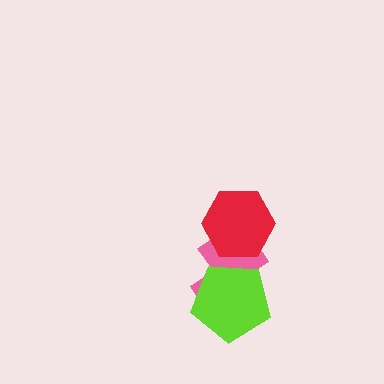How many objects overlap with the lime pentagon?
1 object overlaps with the lime pentagon.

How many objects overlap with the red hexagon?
1 object overlaps with the red hexagon.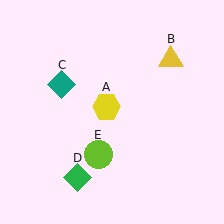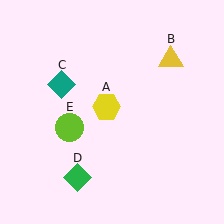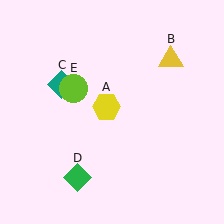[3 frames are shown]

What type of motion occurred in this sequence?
The lime circle (object E) rotated clockwise around the center of the scene.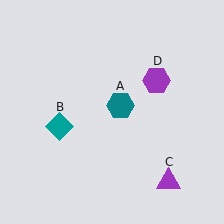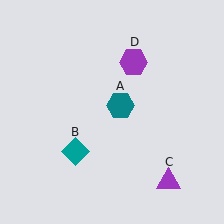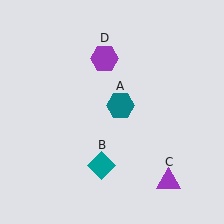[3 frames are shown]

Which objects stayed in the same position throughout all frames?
Teal hexagon (object A) and purple triangle (object C) remained stationary.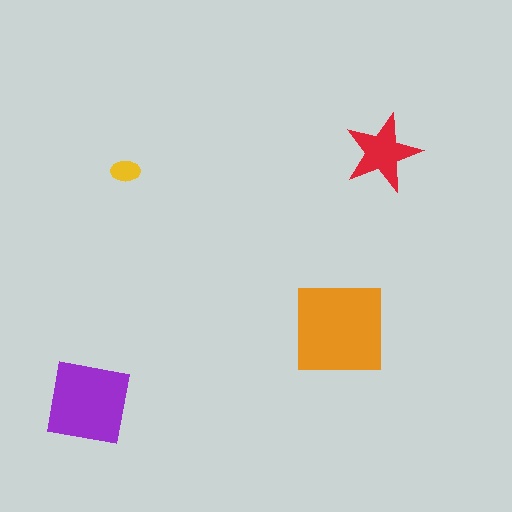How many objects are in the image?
There are 4 objects in the image.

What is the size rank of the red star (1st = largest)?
3rd.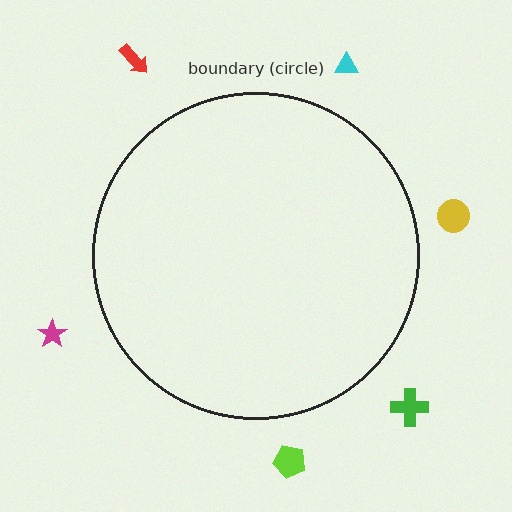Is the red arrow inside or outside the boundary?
Outside.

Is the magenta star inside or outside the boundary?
Outside.